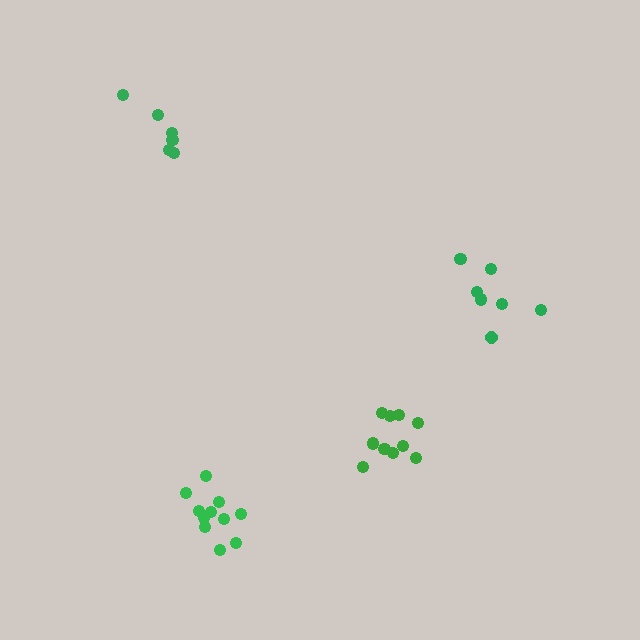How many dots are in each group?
Group 1: 7 dots, Group 2: 11 dots, Group 3: 10 dots, Group 4: 6 dots (34 total).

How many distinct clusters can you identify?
There are 4 distinct clusters.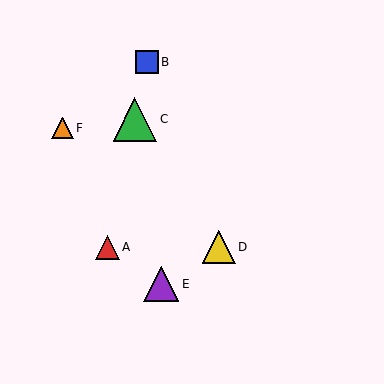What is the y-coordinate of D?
Object D is at y≈247.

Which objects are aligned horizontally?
Objects A, D are aligned horizontally.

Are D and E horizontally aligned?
No, D is at y≈247 and E is at y≈284.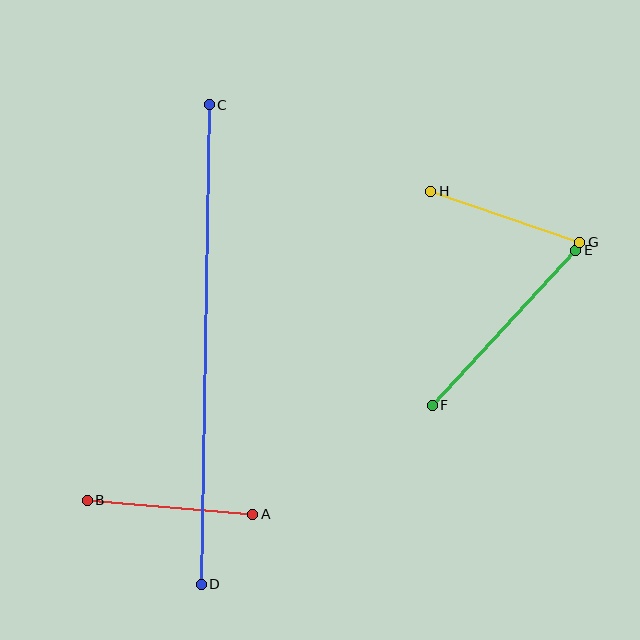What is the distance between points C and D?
The distance is approximately 479 pixels.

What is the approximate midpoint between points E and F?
The midpoint is at approximately (504, 328) pixels.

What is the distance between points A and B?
The distance is approximately 166 pixels.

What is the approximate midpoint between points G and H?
The midpoint is at approximately (505, 217) pixels.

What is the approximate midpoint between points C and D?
The midpoint is at approximately (205, 345) pixels.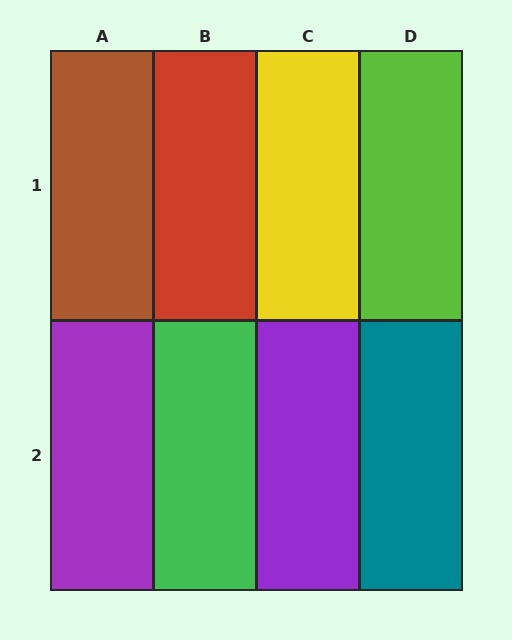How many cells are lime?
1 cell is lime.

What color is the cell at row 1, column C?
Yellow.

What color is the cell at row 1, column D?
Lime.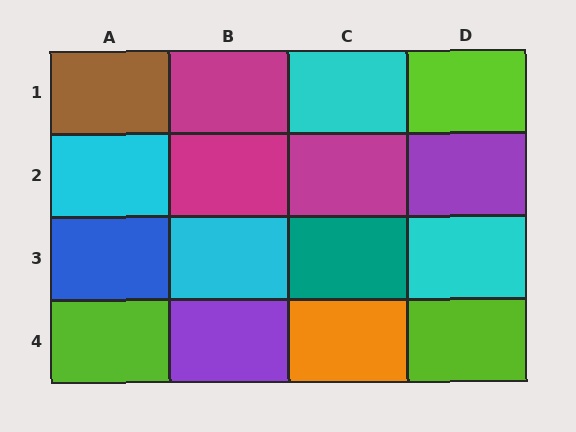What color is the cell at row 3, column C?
Teal.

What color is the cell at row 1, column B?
Magenta.